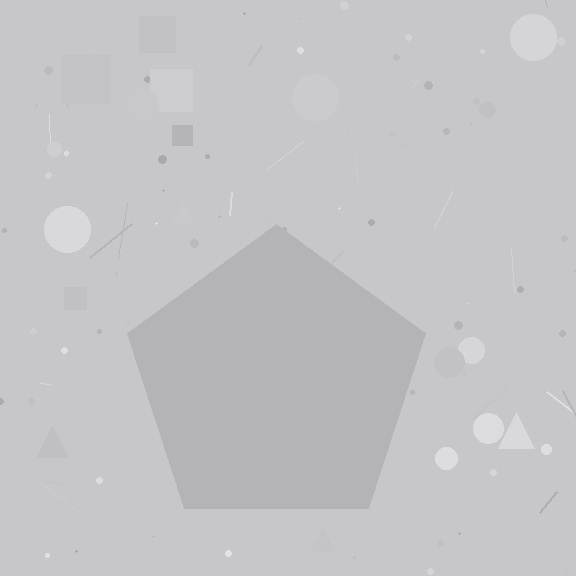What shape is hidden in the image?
A pentagon is hidden in the image.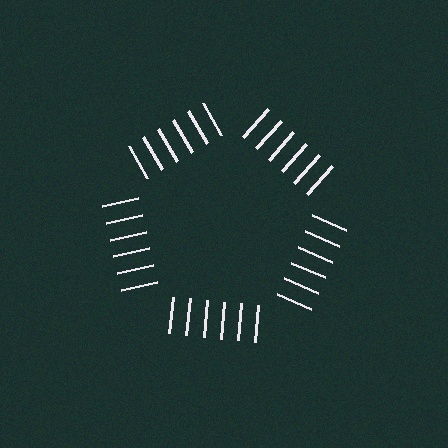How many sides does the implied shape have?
5 sides — the line-ends trace a pentagon.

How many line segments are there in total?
30 — 6 along each of the 5 edges.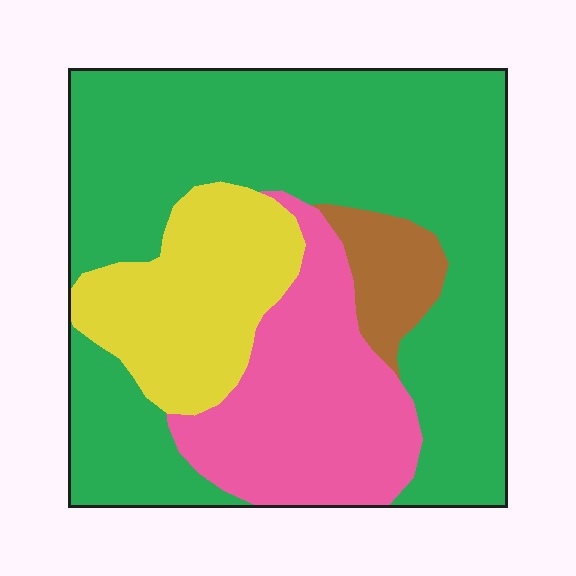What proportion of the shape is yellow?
Yellow takes up about one sixth (1/6) of the shape.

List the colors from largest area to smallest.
From largest to smallest: green, pink, yellow, brown.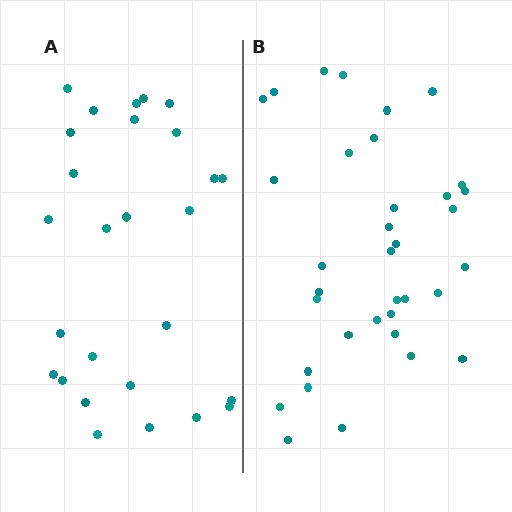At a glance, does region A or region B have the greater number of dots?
Region B (the right region) has more dots.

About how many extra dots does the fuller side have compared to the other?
Region B has roughly 8 or so more dots than region A.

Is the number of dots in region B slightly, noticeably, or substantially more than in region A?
Region B has noticeably more, but not dramatically so. The ratio is roughly 1.3 to 1.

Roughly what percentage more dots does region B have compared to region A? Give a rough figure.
About 30% more.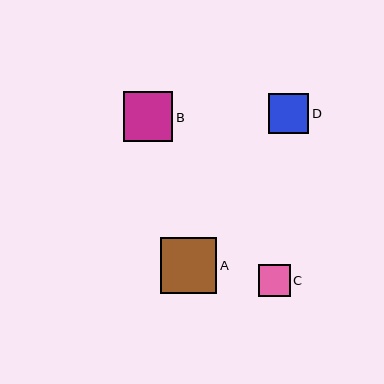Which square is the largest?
Square A is the largest with a size of approximately 56 pixels.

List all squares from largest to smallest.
From largest to smallest: A, B, D, C.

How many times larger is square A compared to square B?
Square A is approximately 1.1 times the size of square B.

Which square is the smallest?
Square C is the smallest with a size of approximately 32 pixels.